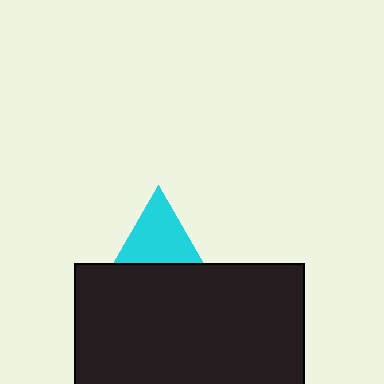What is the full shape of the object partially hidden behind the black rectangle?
The partially hidden object is a cyan triangle.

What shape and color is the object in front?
The object in front is a black rectangle.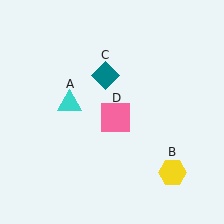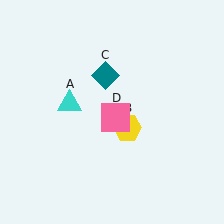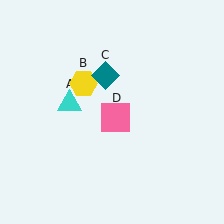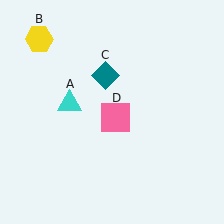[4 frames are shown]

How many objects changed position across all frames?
1 object changed position: yellow hexagon (object B).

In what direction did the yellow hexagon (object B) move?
The yellow hexagon (object B) moved up and to the left.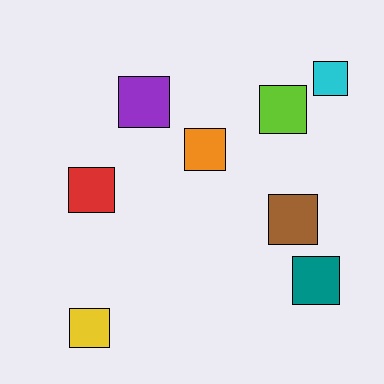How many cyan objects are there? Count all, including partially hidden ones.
There is 1 cyan object.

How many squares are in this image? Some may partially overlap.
There are 8 squares.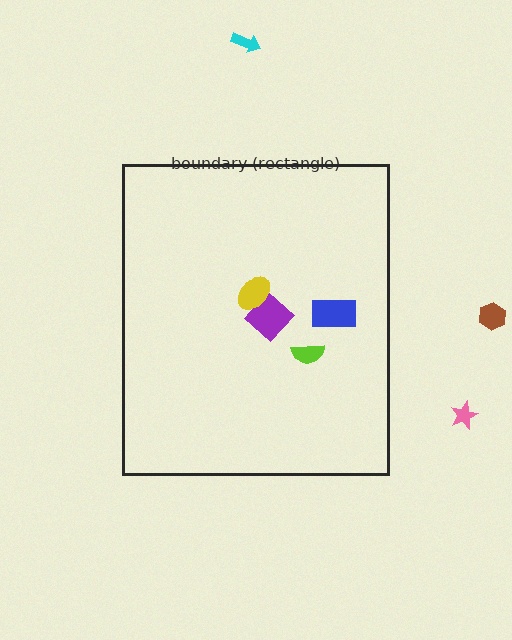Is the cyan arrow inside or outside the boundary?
Outside.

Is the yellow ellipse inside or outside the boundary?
Inside.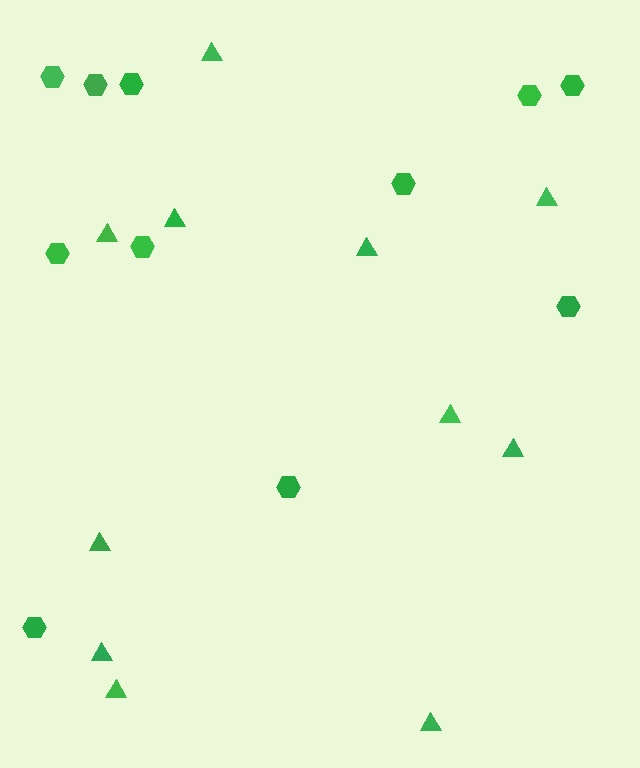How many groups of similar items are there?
There are 2 groups: one group of hexagons (11) and one group of triangles (11).